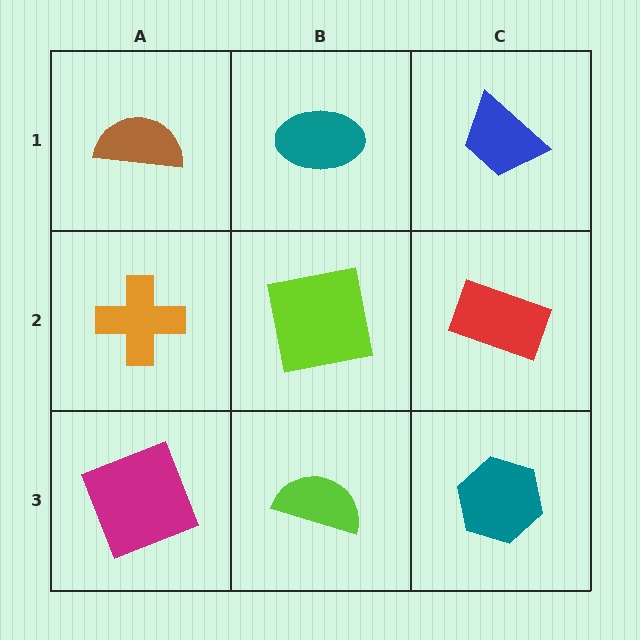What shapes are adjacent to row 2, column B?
A teal ellipse (row 1, column B), a lime semicircle (row 3, column B), an orange cross (row 2, column A), a red rectangle (row 2, column C).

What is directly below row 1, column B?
A lime square.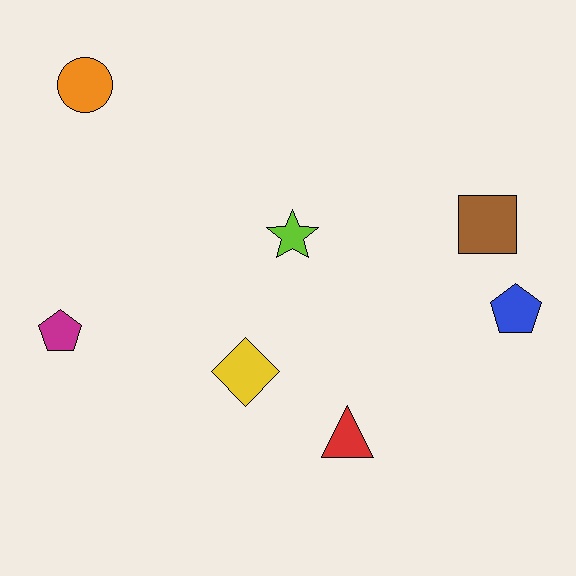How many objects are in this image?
There are 7 objects.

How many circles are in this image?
There is 1 circle.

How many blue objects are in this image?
There is 1 blue object.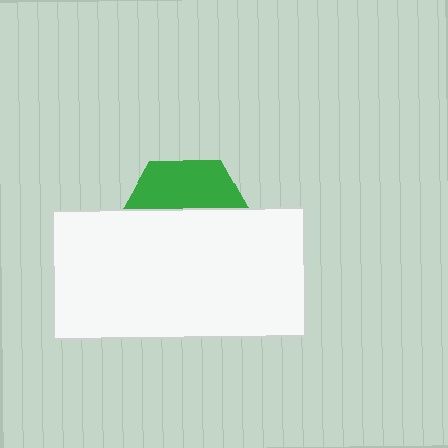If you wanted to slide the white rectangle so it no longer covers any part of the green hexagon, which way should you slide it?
Slide it down — that is the most direct way to separate the two shapes.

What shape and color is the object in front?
The object in front is a white rectangle.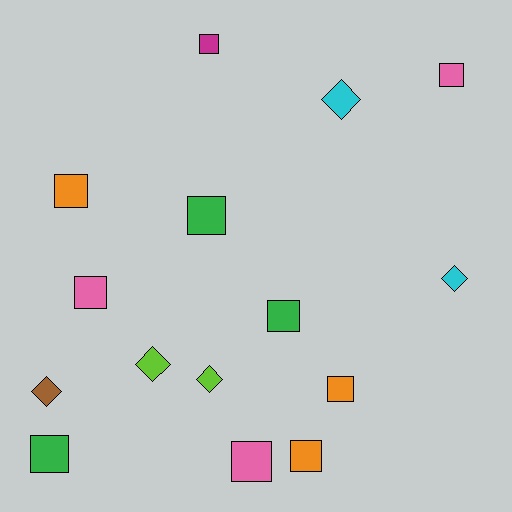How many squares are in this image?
There are 10 squares.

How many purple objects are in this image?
There are no purple objects.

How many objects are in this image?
There are 15 objects.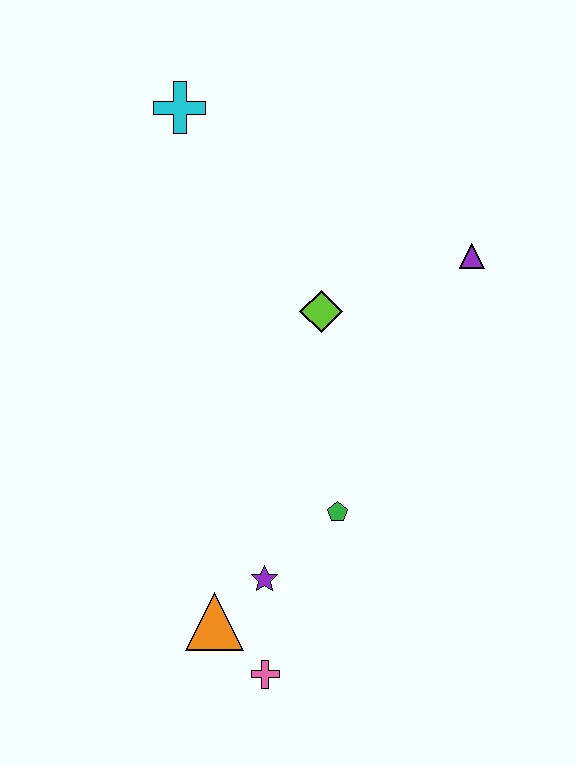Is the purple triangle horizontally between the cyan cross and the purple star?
No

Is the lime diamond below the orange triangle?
No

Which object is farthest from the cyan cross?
The pink cross is farthest from the cyan cross.